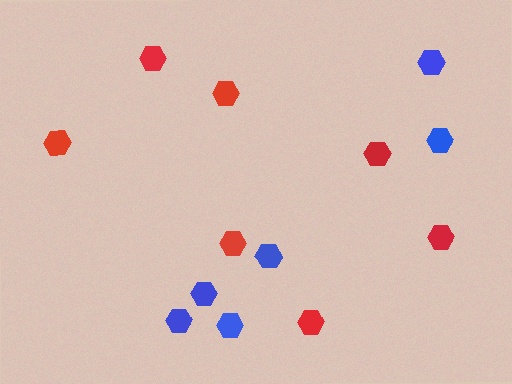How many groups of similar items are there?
There are 2 groups: one group of blue hexagons (6) and one group of red hexagons (7).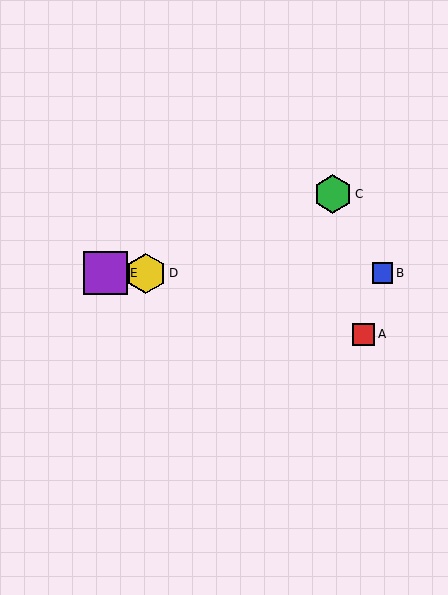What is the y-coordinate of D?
Object D is at y≈273.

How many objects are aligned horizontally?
3 objects (B, D, E) are aligned horizontally.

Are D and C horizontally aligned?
No, D is at y≈273 and C is at y≈194.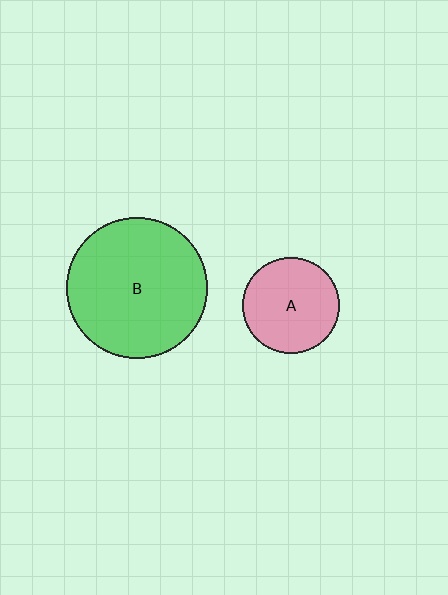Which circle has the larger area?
Circle B (green).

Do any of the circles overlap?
No, none of the circles overlap.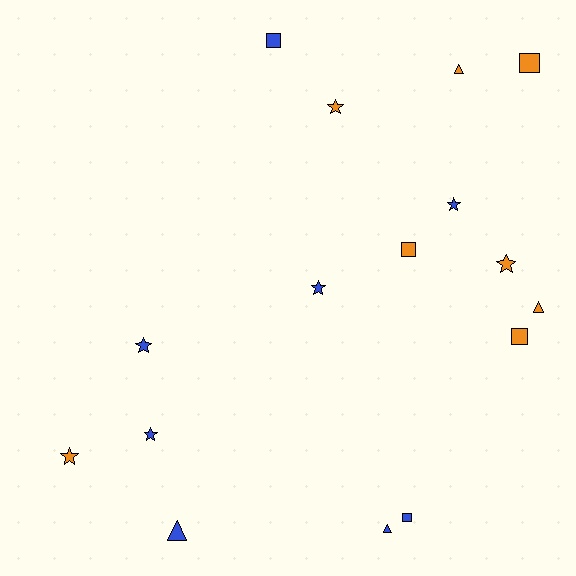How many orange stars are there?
There are 3 orange stars.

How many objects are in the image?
There are 16 objects.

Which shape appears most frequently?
Star, with 7 objects.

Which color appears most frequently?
Blue, with 8 objects.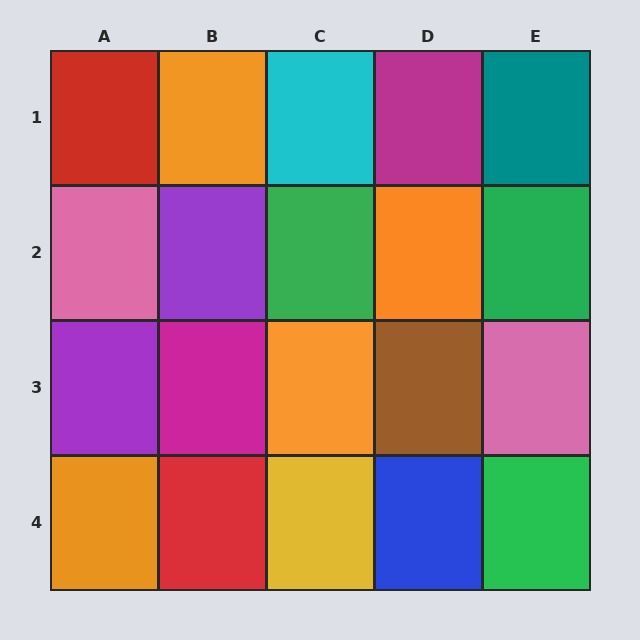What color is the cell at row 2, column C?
Green.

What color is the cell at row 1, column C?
Cyan.